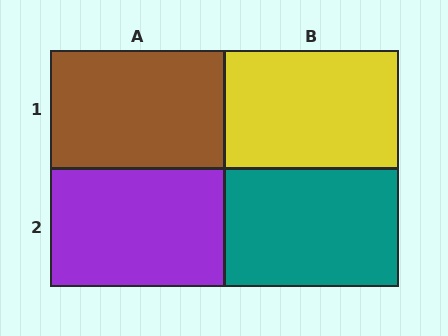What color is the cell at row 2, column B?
Teal.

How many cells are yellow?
1 cell is yellow.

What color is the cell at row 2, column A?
Purple.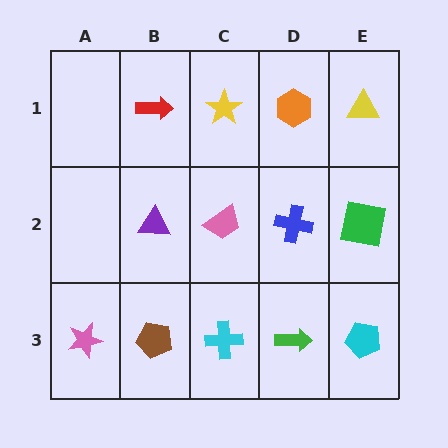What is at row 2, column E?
A green square.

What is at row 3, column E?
A cyan pentagon.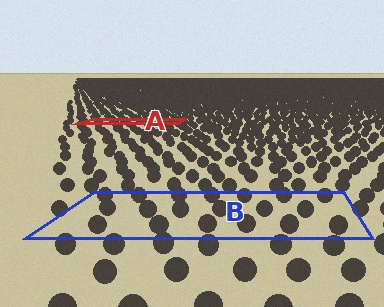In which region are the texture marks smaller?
The texture marks are smaller in region A, because it is farther away.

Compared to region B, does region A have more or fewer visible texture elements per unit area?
Region A has more texture elements per unit area — they are packed more densely because it is farther away.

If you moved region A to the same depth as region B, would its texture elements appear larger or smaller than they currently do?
They would appear larger. At a closer depth, the same texture elements are projected at a bigger on-screen size.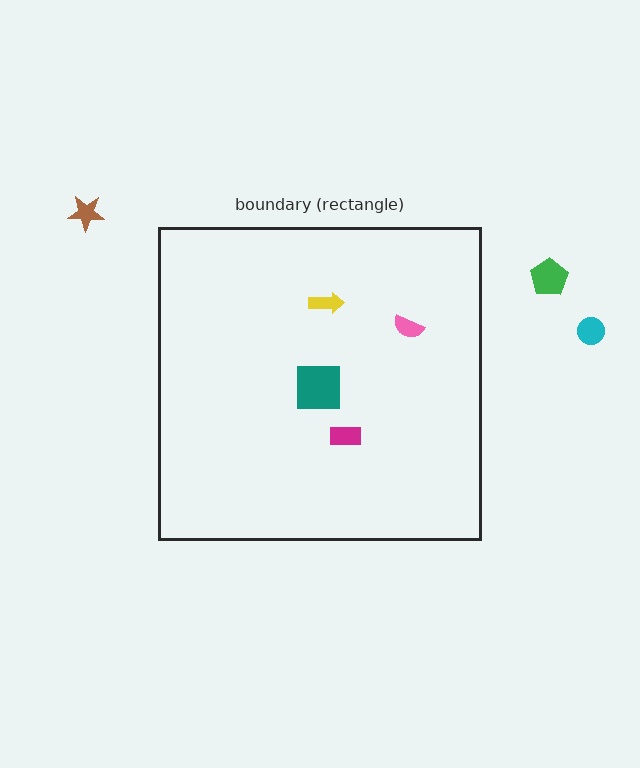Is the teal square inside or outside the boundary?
Inside.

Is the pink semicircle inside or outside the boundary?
Inside.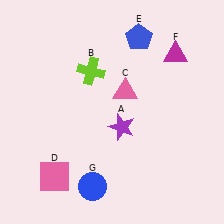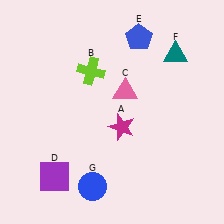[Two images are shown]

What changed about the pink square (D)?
In Image 1, D is pink. In Image 2, it changed to purple.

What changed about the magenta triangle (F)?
In Image 1, F is magenta. In Image 2, it changed to teal.